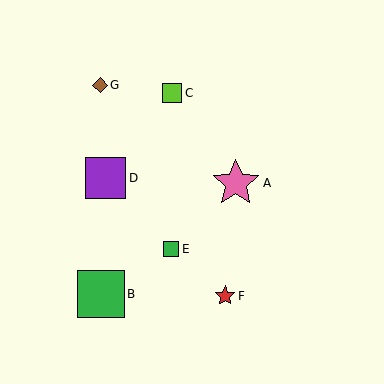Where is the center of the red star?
The center of the red star is at (225, 296).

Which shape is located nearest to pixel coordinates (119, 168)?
The purple square (labeled D) at (106, 178) is nearest to that location.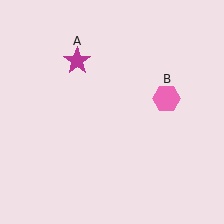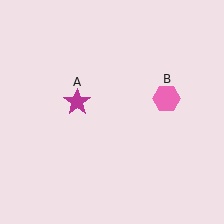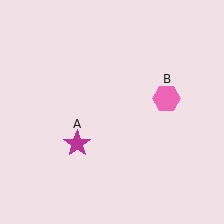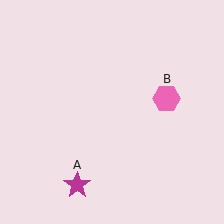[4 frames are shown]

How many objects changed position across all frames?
1 object changed position: magenta star (object A).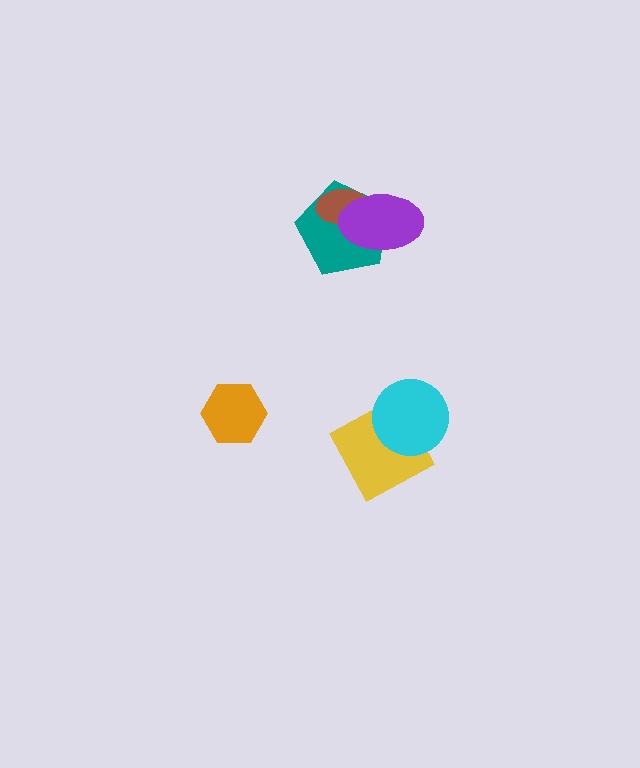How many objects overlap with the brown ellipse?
2 objects overlap with the brown ellipse.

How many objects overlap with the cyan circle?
1 object overlaps with the cyan circle.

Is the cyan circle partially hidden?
No, no other shape covers it.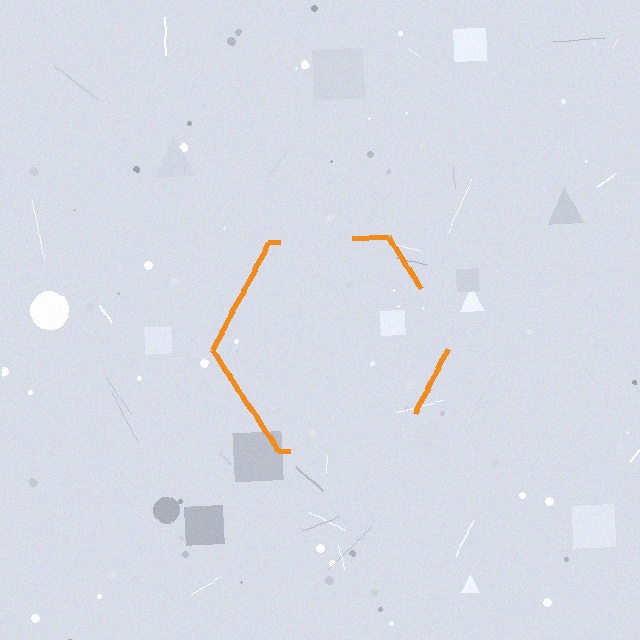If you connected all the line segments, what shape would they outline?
They would outline a hexagon.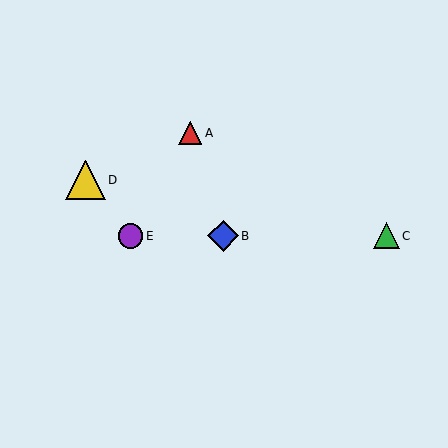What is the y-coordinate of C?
Object C is at y≈236.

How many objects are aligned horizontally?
3 objects (B, C, E) are aligned horizontally.